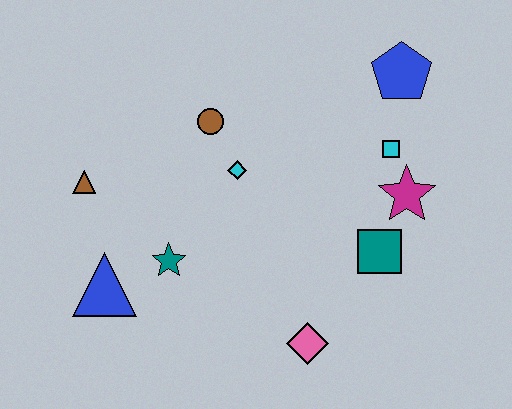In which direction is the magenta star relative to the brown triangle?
The magenta star is to the right of the brown triangle.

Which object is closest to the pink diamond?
The teal square is closest to the pink diamond.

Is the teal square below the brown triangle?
Yes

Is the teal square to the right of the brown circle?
Yes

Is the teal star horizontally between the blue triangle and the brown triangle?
No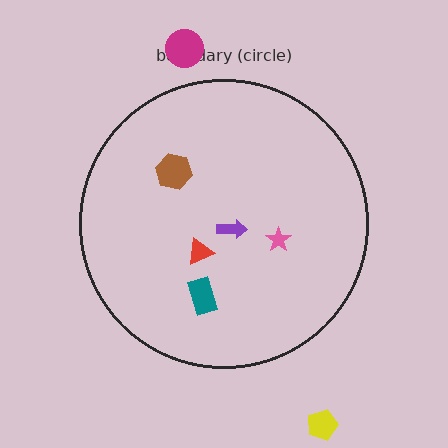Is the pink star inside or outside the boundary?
Inside.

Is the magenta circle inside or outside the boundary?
Outside.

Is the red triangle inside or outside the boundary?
Inside.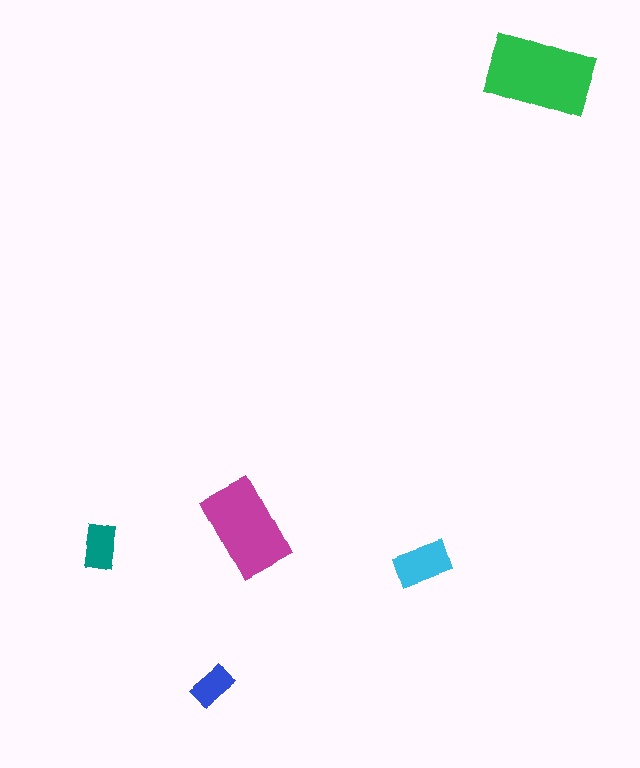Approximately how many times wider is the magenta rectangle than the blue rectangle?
About 2 times wider.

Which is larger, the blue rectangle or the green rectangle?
The green one.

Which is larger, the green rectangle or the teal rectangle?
The green one.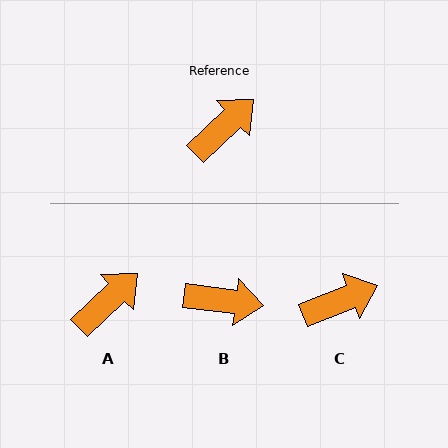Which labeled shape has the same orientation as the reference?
A.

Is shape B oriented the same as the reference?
No, it is off by about 50 degrees.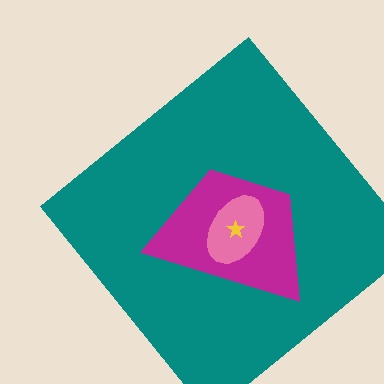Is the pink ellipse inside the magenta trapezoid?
Yes.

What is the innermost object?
The yellow star.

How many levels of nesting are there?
4.